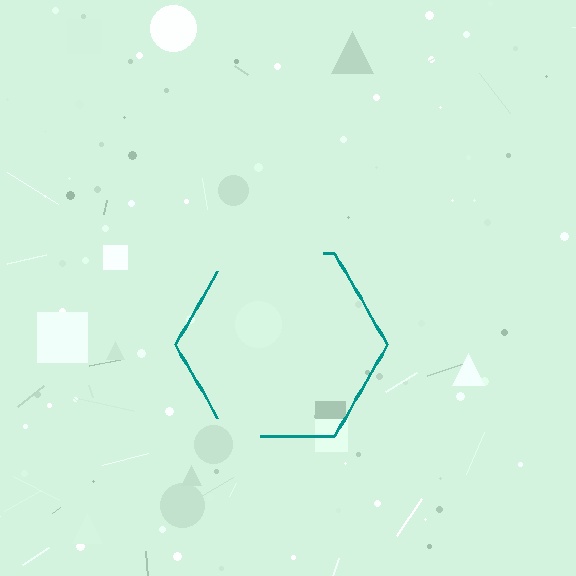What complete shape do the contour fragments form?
The contour fragments form a hexagon.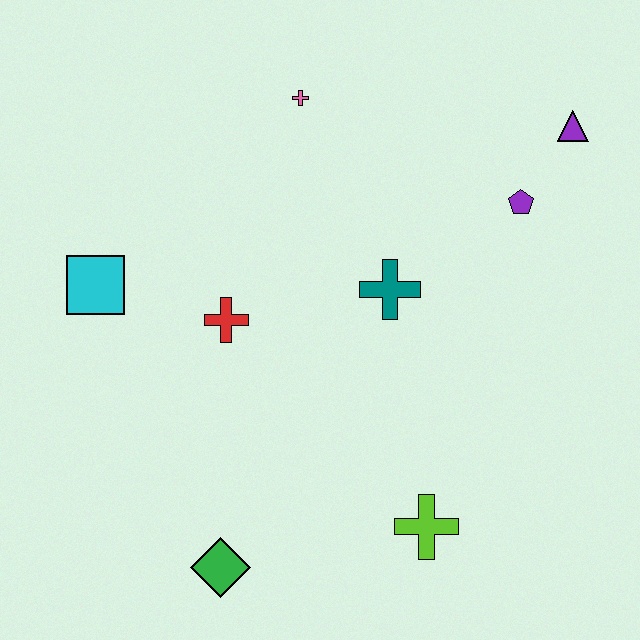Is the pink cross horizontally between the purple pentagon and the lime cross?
No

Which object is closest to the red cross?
The cyan square is closest to the red cross.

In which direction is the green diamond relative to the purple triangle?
The green diamond is below the purple triangle.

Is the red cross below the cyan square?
Yes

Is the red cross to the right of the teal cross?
No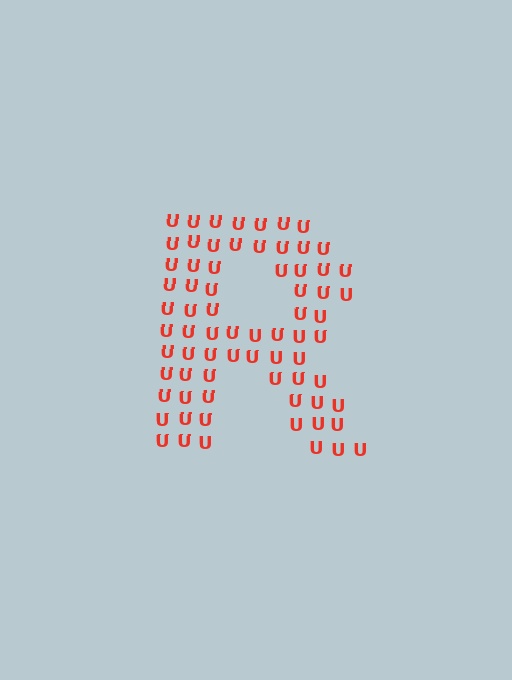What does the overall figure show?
The overall figure shows the letter R.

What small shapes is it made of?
It is made of small letter U's.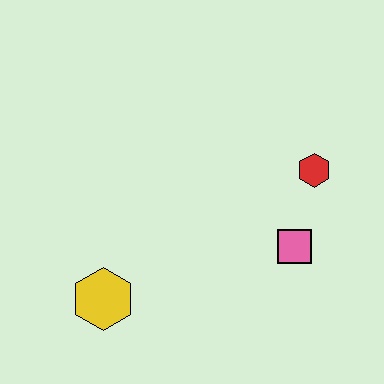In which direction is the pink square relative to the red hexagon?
The pink square is below the red hexagon.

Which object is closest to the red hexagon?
The pink square is closest to the red hexagon.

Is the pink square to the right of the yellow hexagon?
Yes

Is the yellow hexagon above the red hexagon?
No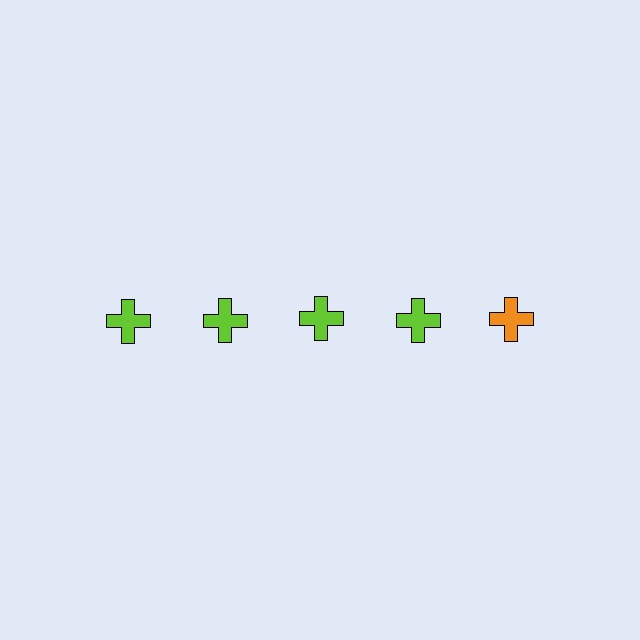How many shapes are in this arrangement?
There are 5 shapes arranged in a grid pattern.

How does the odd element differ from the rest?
It has a different color: orange instead of lime.